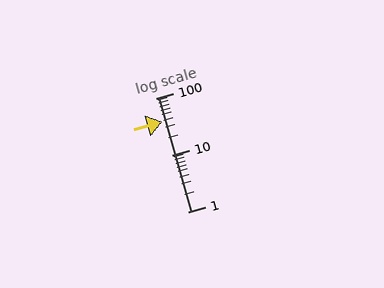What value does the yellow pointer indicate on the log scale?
The pointer indicates approximately 39.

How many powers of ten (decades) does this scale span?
The scale spans 2 decades, from 1 to 100.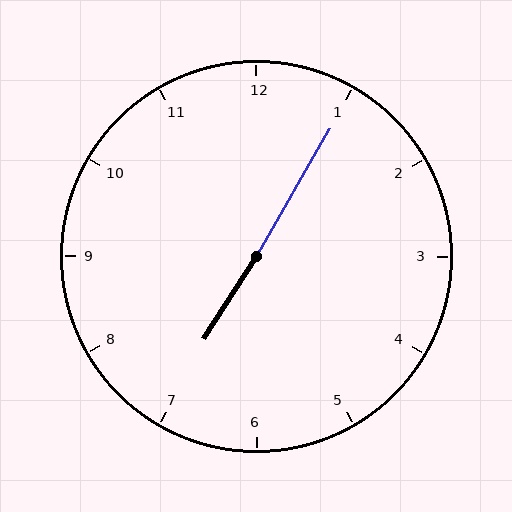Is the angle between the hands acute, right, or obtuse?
It is obtuse.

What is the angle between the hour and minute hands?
Approximately 178 degrees.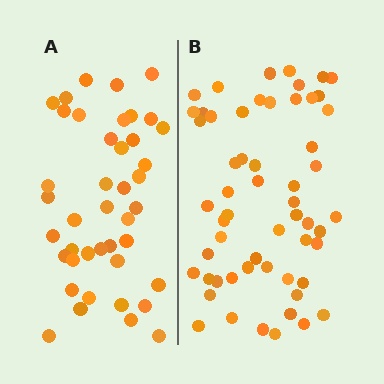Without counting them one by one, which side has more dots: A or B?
Region B (the right region) has more dots.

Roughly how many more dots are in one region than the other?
Region B has approximately 15 more dots than region A.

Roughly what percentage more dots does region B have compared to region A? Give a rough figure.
About 35% more.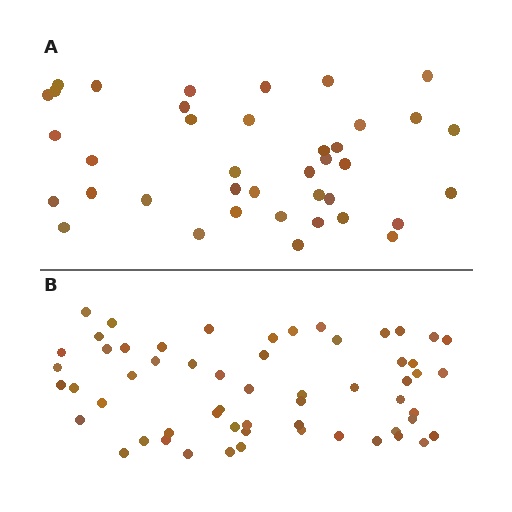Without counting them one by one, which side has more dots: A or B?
Region B (the bottom region) has more dots.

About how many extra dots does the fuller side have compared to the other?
Region B has approximately 20 more dots than region A.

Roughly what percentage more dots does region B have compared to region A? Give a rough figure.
About 50% more.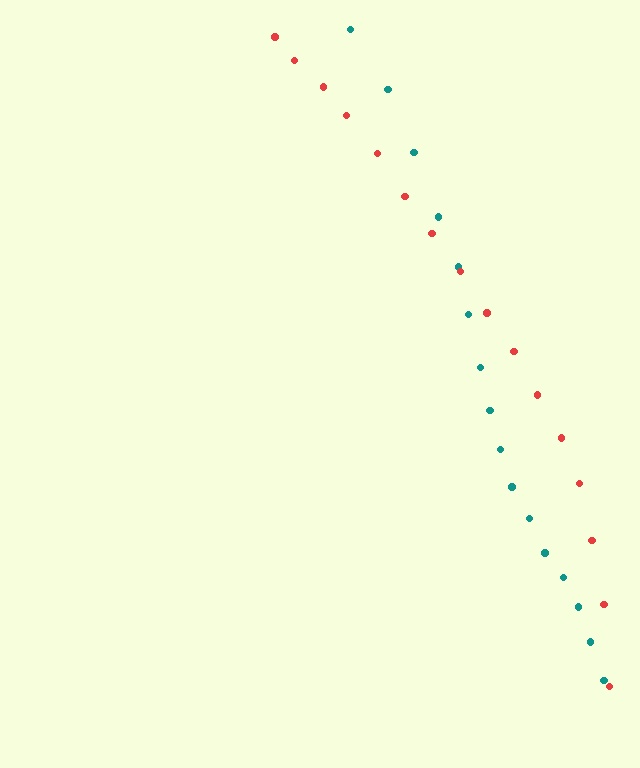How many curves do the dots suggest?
There are 2 distinct paths.